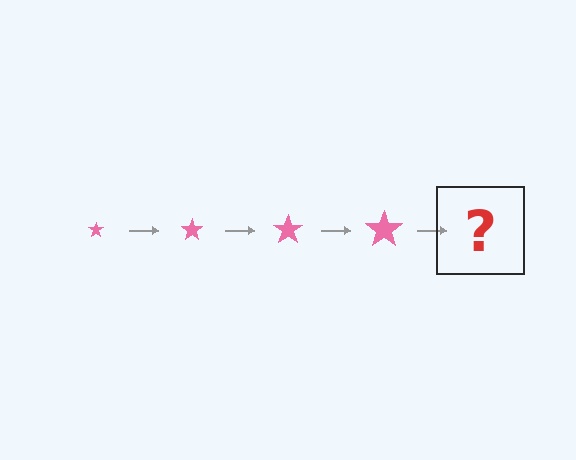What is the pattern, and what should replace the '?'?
The pattern is that the star gets progressively larger each step. The '?' should be a pink star, larger than the previous one.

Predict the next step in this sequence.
The next step is a pink star, larger than the previous one.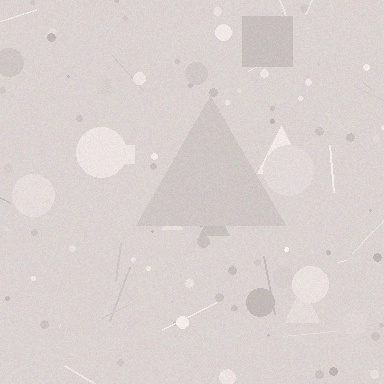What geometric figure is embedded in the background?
A triangle is embedded in the background.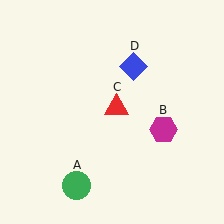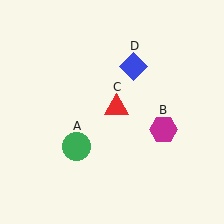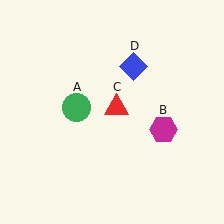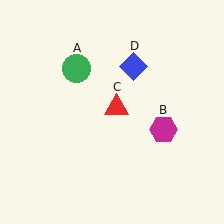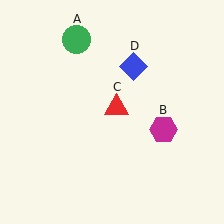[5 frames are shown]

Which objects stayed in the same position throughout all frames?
Magenta hexagon (object B) and red triangle (object C) and blue diamond (object D) remained stationary.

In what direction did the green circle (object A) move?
The green circle (object A) moved up.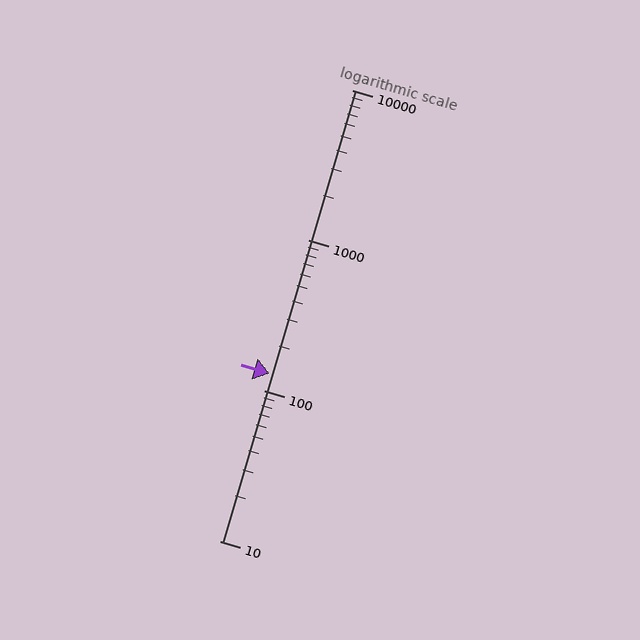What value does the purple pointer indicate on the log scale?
The pointer indicates approximately 130.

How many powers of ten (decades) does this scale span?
The scale spans 3 decades, from 10 to 10000.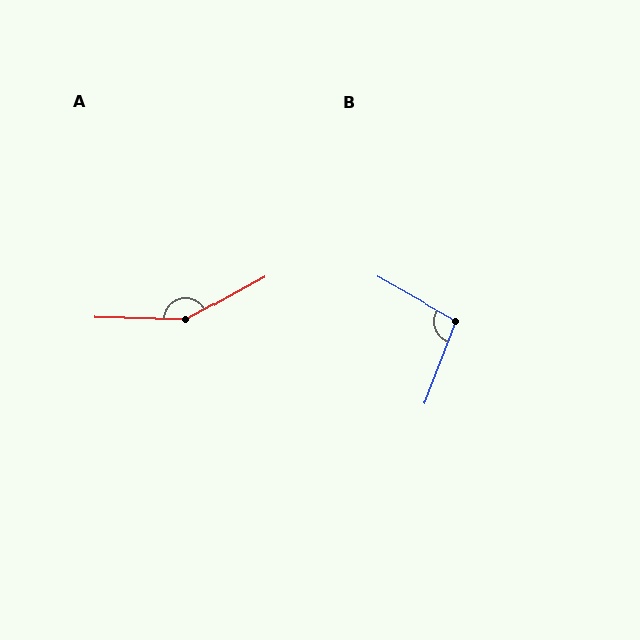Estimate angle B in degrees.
Approximately 99 degrees.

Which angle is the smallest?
B, at approximately 99 degrees.